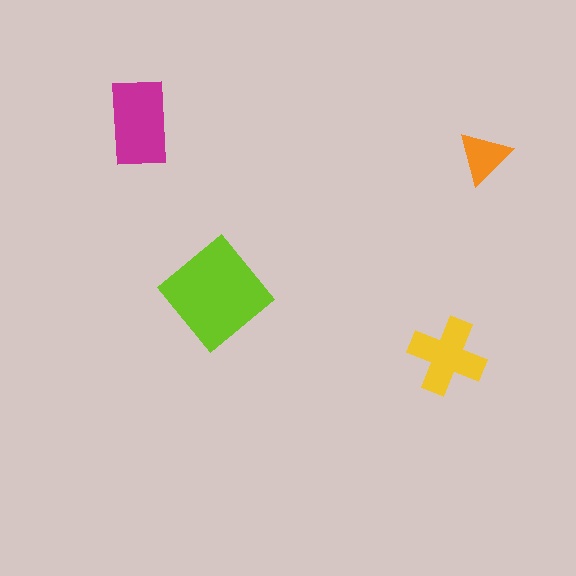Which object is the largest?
The lime diamond.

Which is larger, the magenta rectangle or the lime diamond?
The lime diamond.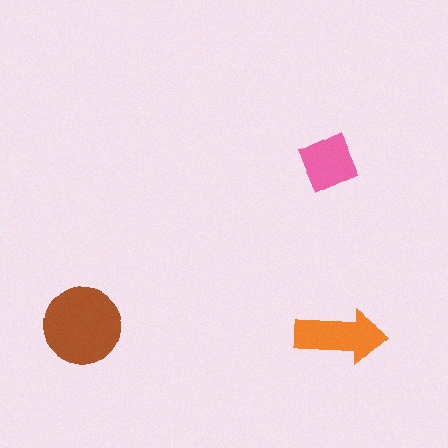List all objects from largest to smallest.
The brown circle, the orange arrow, the pink diamond.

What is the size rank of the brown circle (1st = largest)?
1st.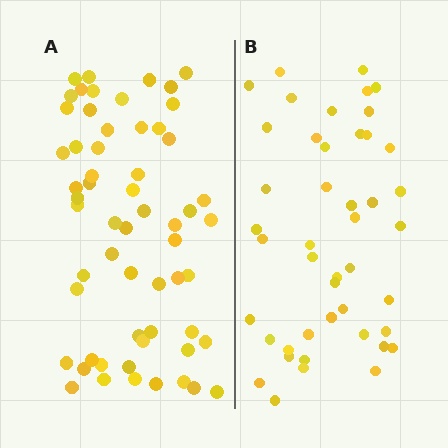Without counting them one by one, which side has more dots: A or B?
Region A (the left region) has more dots.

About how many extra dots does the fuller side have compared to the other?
Region A has approximately 15 more dots than region B.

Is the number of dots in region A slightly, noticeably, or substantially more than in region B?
Region A has noticeably more, but not dramatically so. The ratio is roughly 1.3 to 1.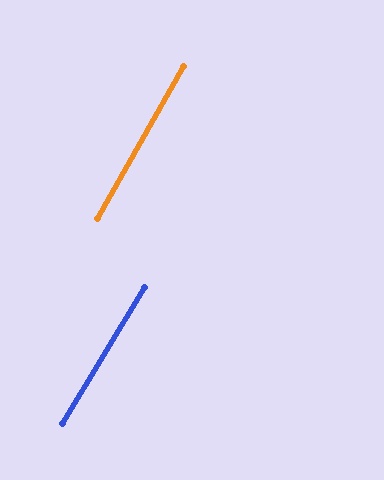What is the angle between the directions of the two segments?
Approximately 2 degrees.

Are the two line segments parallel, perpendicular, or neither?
Parallel — their directions differ by only 1.6°.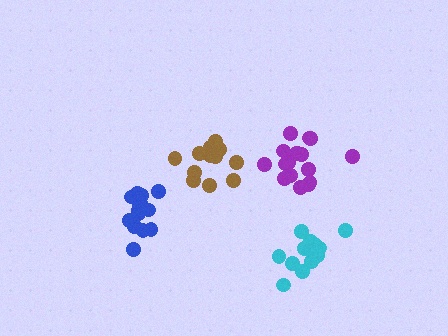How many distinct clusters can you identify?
There are 4 distinct clusters.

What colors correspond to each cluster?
The clusters are colored: cyan, blue, brown, purple.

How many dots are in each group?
Group 1: 13 dots, Group 2: 14 dots, Group 3: 12 dots, Group 4: 17 dots (56 total).